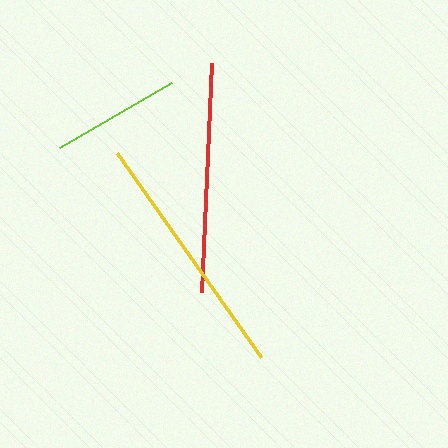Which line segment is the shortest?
The lime line is the shortest at approximately 129 pixels.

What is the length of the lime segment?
The lime segment is approximately 129 pixels long.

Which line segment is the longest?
The yellow line is the longest at approximately 249 pixels.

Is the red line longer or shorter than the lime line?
The red line is longer than the lime line.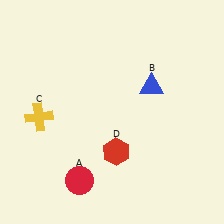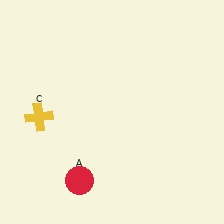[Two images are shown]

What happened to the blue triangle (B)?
The blue triangle (B) was removed in Image 2. It was in the top-right area of Image 1.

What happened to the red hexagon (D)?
The red hexagon (D) was removed in Image 2. It was in the bottom-right area of Image 1.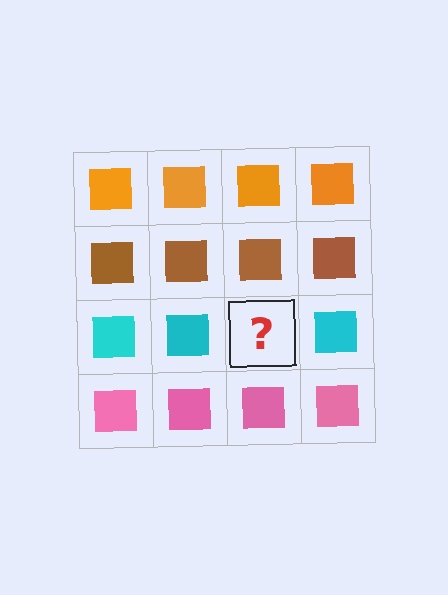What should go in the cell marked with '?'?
The missing cell should contain a cyan square.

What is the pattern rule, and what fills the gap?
The rule is that each row has a consistent color. The gap should be filled with a cyan square.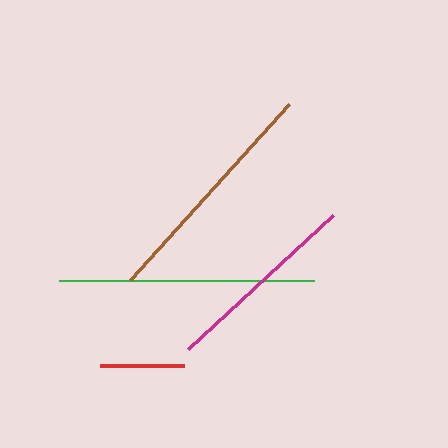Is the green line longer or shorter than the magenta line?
The green line is longer than the magenta line.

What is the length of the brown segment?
The brown segment is approximately 237 pixels long.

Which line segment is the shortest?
The red line is the shortest at approximately 84 pixels.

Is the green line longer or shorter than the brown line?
The green line is longer than the brown line.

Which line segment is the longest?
The green line is the longest at approximately 255 pixels.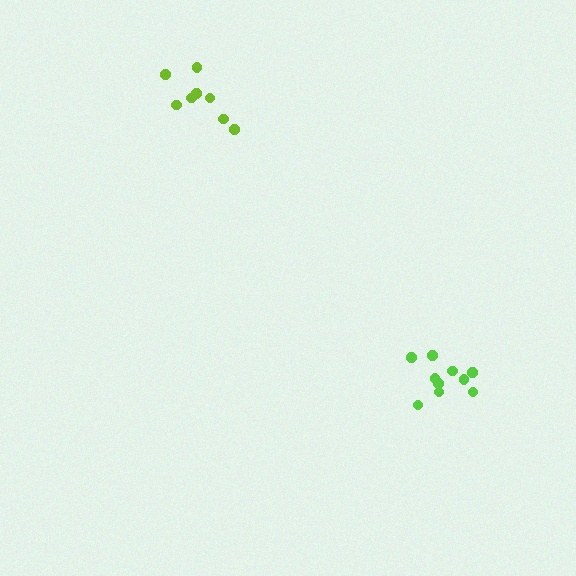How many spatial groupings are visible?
There are 2 spatial groupings.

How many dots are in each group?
Group 1: 8 dots, Group 2: 10 dots (18 total).